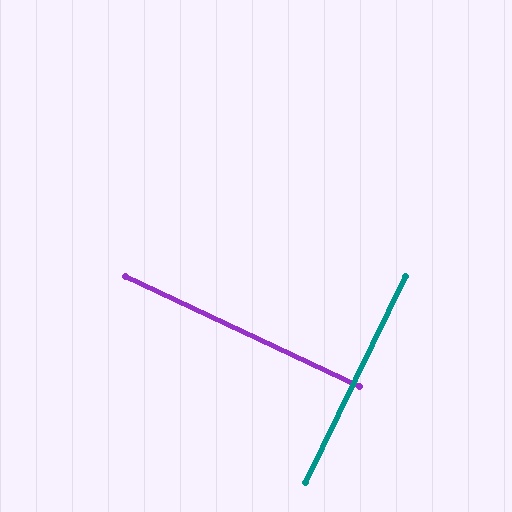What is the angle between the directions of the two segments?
Approximately 89 degrees.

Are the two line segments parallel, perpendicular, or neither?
Perpendicular — they meet at approximately 89°.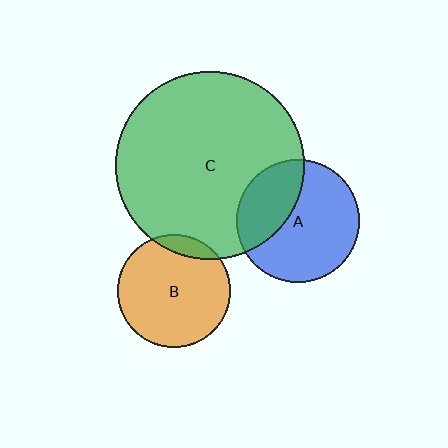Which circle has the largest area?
Circle C (green).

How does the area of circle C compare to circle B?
Approximately 2.8 times.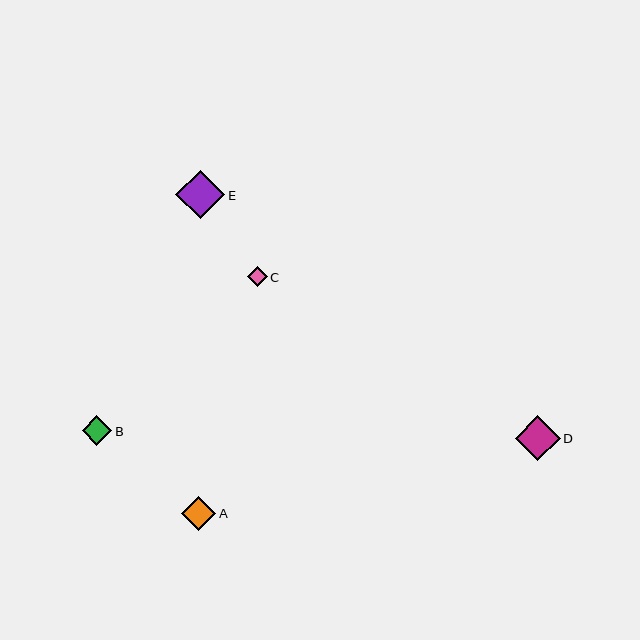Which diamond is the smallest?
Diamond C is the smallest with a size of approximately 20 pixels.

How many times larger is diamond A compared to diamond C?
Diamond A is approximately 1.7 times the size of diamond C.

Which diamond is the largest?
Diamond E is the largest with a size of approximately 49 pixels.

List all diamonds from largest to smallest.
From largest to smallest: E, D, A, B, C.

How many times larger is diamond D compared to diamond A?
Diamond D is approximately 1.3 times the size of diamond A.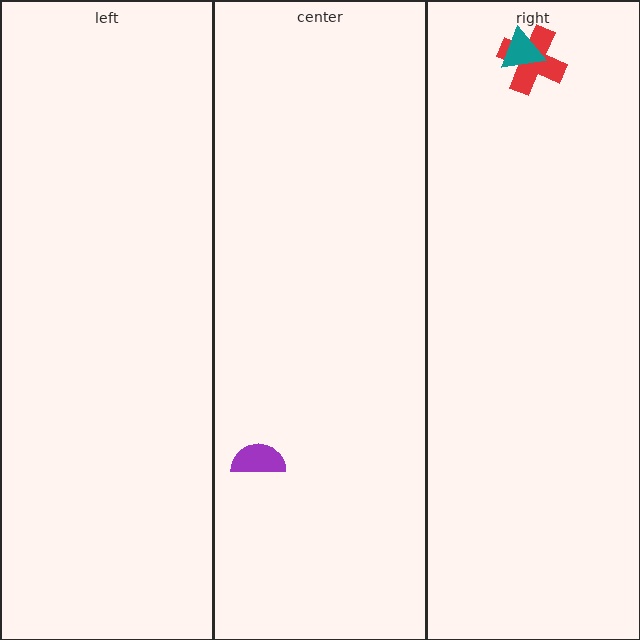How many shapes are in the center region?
1.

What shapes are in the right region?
The red cross, the teal triangle.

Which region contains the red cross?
The right region.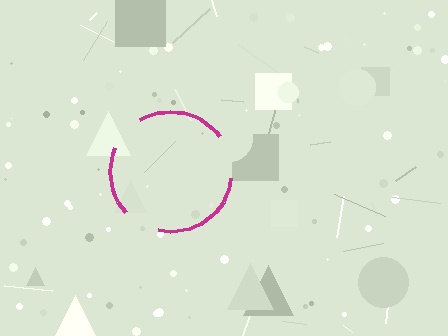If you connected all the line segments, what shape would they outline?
They would outline a circle.